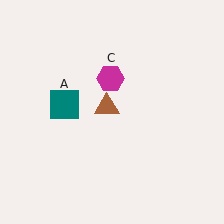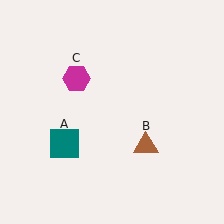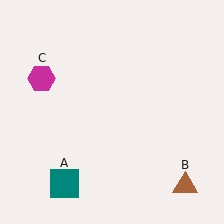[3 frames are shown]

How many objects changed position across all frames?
3 objects changed position: teal square (object A), brown triangle (object B), magenta hexagon (object C).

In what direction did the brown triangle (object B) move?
The brown triangle (object B) moved down and to the right.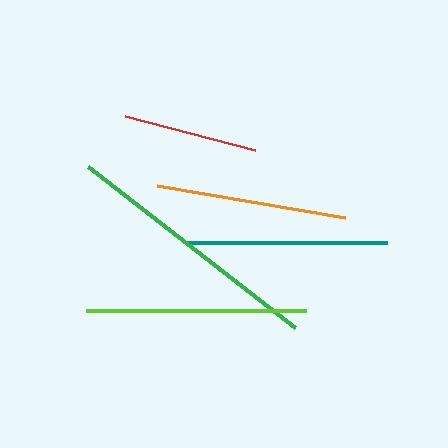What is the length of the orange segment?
The orange segment is approximately 191 pixels long.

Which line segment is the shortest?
The red line is the shortest at approximately 134 pixels.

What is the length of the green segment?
The green segment is approximately 262 pixels long.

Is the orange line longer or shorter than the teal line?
The teal line is longer than the orange line.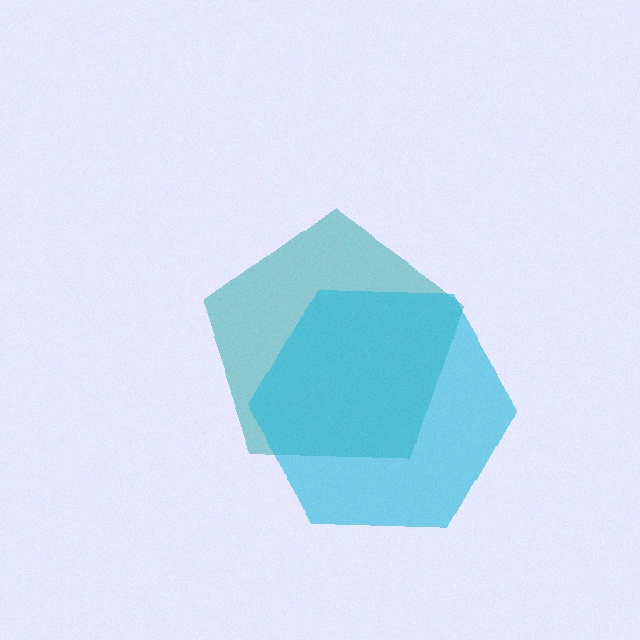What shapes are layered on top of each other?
The layered shapes are: a teal pentagon, a cyan hexagon.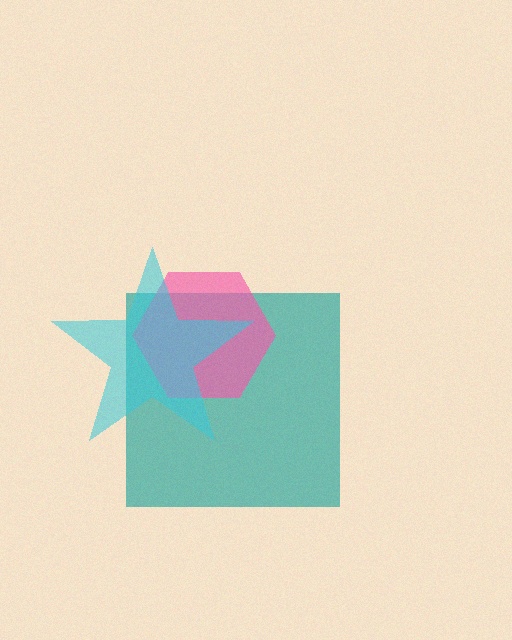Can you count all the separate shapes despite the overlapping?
Yes, there are 3 separate shapes.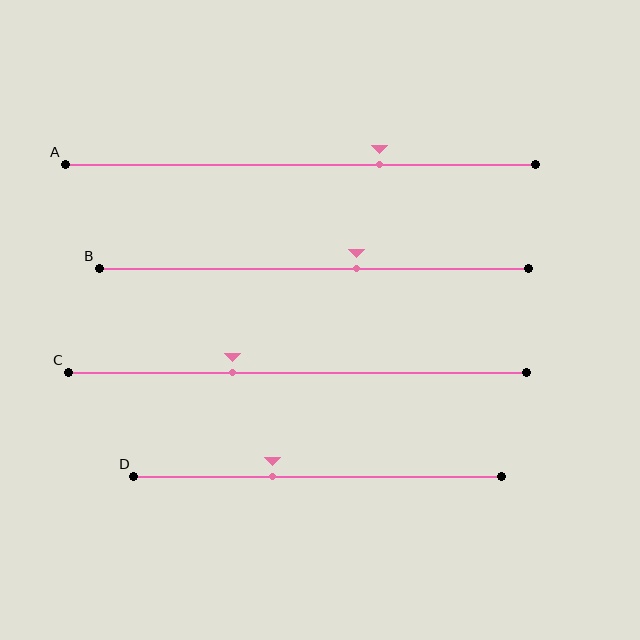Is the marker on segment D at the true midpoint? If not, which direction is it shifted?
No, the marker on segment D is shifted to the left by about 12% of the segment length.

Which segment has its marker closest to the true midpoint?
Segment B has its marker closest to the true midpoint.